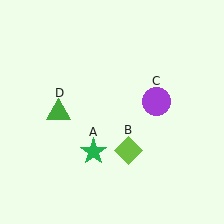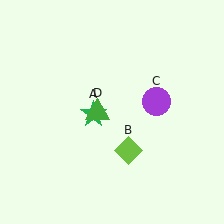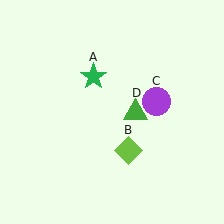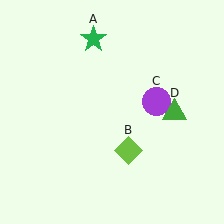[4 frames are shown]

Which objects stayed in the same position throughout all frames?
Lime diamond (object B) and purple circle (object C) remained stationary.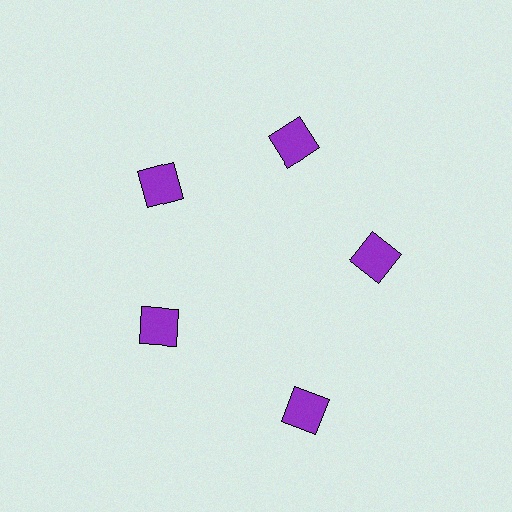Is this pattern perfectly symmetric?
No. The 5 purple squares are arranged in a ring, but one element near the 5 o'clock position is pushed outward from the center, breaking the 5-fold rotational symmetry.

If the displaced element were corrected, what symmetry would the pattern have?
It would have 5-fold rotational symmetry — the pattern would map onto itself every 72 degrees.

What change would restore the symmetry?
The symmetry would be restored by moving it inward, back onto the ring so that all 5 squares sit at equal angles and equal distance from the center.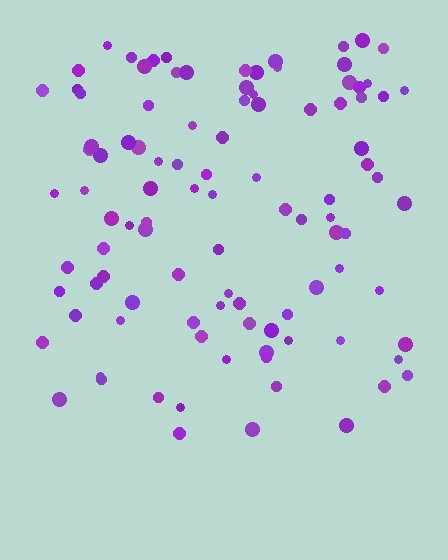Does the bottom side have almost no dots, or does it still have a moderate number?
Still a moderate number, just noticeably fewer than the top.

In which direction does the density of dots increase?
From bottom to top, with the top side densest.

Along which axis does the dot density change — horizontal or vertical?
Vertical.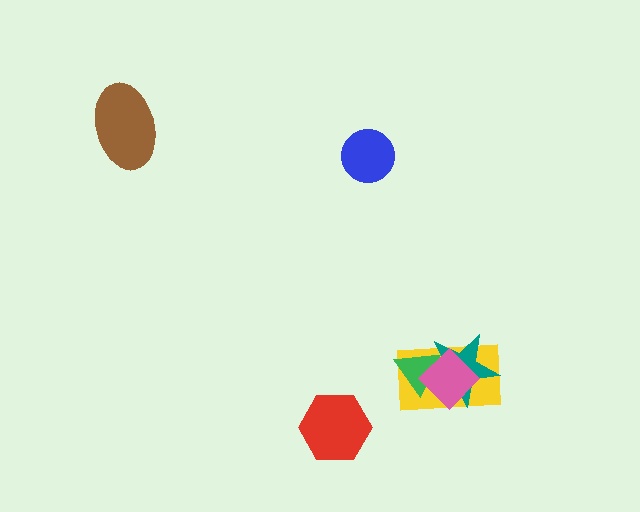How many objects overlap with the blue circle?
0 objects overlap with the blue circle.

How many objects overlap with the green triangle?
3 objects overlap with the green triangle.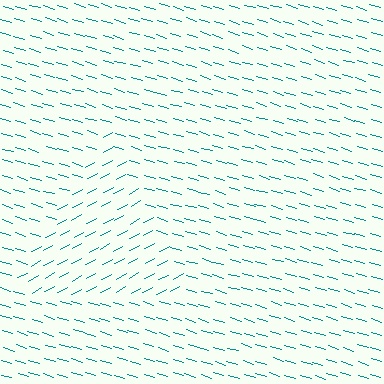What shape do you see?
I see a triangle.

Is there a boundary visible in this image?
Yes, there is a texture boundary formed by a change in line orientation.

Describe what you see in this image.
The image is filled with small teal line segments. A triangle region in the image has lines oriented differently from the surrounding lines, creating a visible texture boundary.